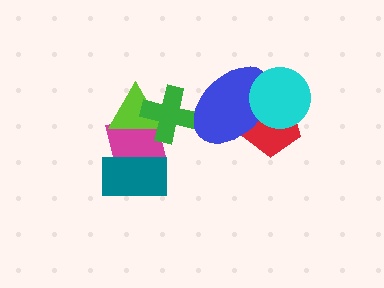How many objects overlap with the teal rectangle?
1 object overlaps with the teal rectangle.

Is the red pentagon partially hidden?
Yes, it is partially covered by another shape.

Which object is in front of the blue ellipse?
The cyan circle is in front of the blue ellipse.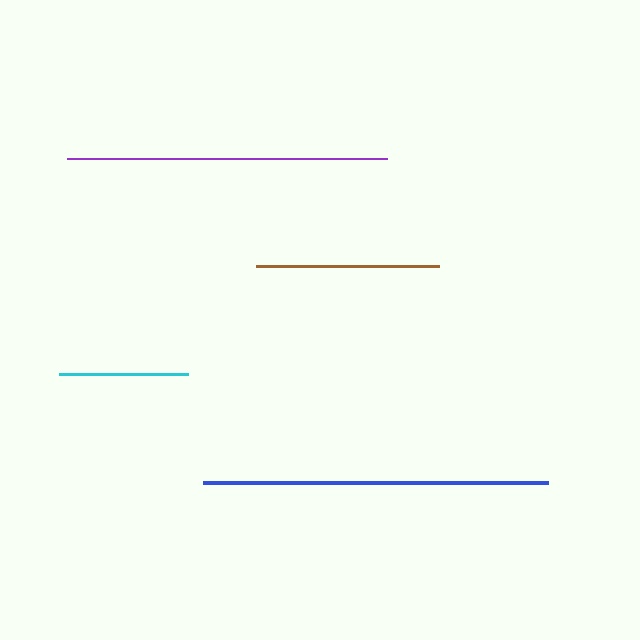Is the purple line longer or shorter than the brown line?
The purple line is longer than the brown line.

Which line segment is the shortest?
The cyan line is the shortest at approximately 129 pixels.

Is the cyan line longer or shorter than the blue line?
The blue line is longer than the cyan line.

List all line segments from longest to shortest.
From longest to shortest: blue, purple, brown, cyan.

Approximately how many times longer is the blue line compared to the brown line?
The blue line is approximately 1.9 times the length of the brown line.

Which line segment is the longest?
The blue line is the longest at approximately 345 pixels.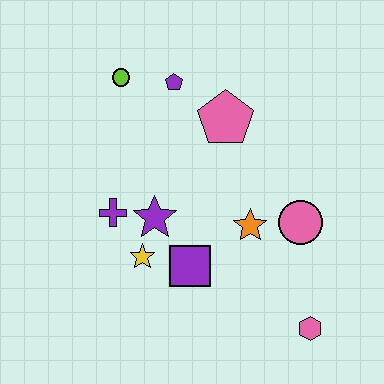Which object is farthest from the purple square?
The lime circle is farthest from the purple square.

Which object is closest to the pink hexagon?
The pink circle is closest to the pink hexagon.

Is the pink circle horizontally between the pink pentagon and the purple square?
No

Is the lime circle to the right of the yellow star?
No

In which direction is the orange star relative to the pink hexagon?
The orange star is above the pink hexagon.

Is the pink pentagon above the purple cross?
Yes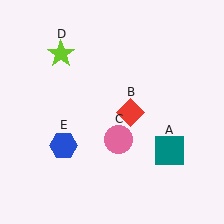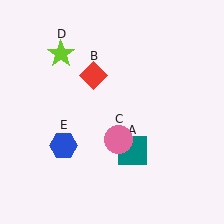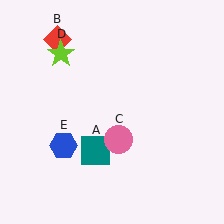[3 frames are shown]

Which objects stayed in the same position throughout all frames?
Pink circle (object C) and lime star (object D) and blue hexagon (object E) remained stationary.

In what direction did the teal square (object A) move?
The teal square (object A) moved left.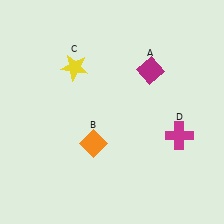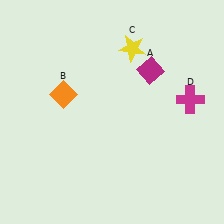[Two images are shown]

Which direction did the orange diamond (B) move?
The orange diamond (B) moved up.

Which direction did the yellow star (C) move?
The yellow star (C) moved right.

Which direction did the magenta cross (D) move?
The magenta cross (D) moved up.